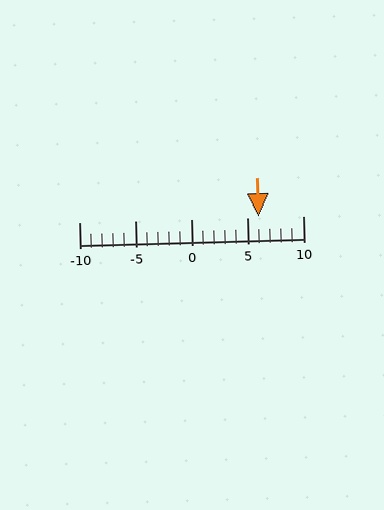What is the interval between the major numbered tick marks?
The major tick marks are spaced 5 units apart.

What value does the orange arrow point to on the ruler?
The orange arrow points to approximately 6.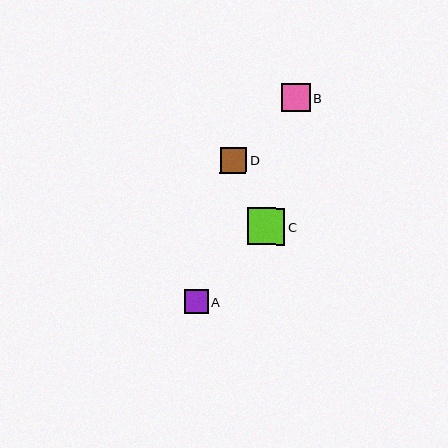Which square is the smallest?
Square A is the smallest with a size of approximately 24 pixels.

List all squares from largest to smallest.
From largest to smallest: C, B, D, A.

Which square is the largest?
Square C is the largest with a size of approximately 38 pixels.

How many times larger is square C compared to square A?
Square C is approximately 1.6 times the size of square A.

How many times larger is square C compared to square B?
Square C is approximately 1.3 times the size of square B.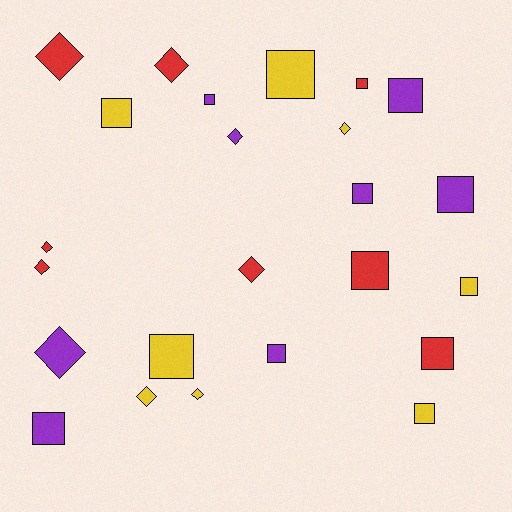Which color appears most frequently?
Purple, with 8 objects.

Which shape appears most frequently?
Square, with 14 objects.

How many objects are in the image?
There are 24 objects.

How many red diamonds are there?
There are 5 red diamonds.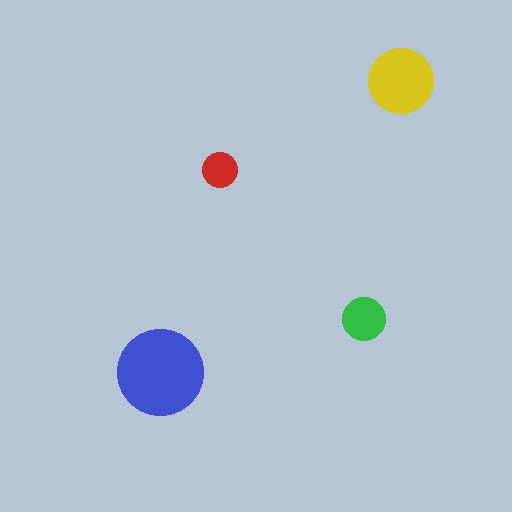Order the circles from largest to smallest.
the blue one, the yellow one, the green one, the red one.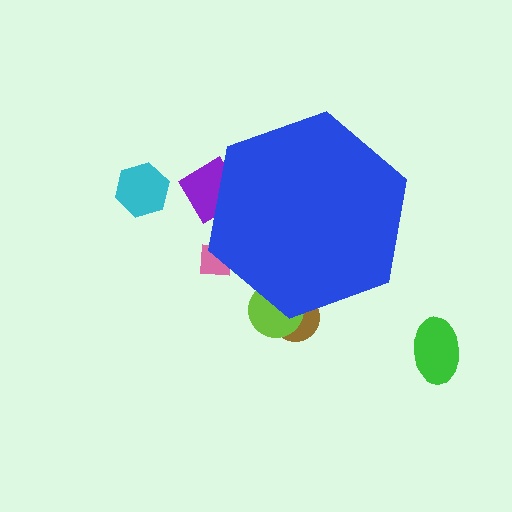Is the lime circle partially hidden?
Yes, the lime circle is partially hidden behind the blue hexagon.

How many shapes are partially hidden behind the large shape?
4 shapes are partially hidden.